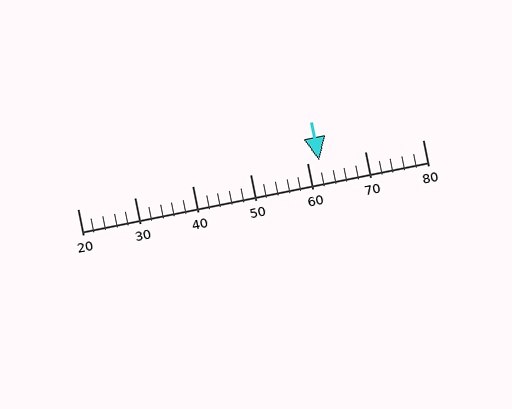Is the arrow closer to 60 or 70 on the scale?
The arrow is closer to 60.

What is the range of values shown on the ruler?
The ruler shows values from 20 to 80.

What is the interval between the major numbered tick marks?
The major tick marks are spaced 10 units apart.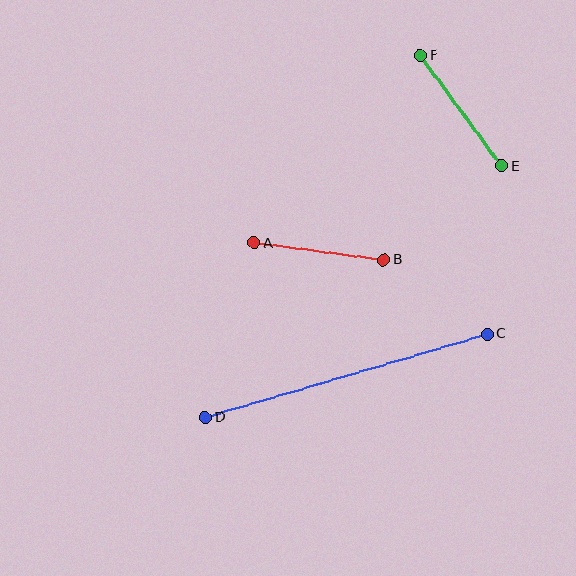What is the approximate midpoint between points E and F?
The midpoint is at approximately (461, 111) pixels.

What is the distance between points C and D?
The distance is approximately 294 pixels.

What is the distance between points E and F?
The distance is approximately 137 pixels.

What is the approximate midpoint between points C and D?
The midpoint is at approximately (346, 376) pixels.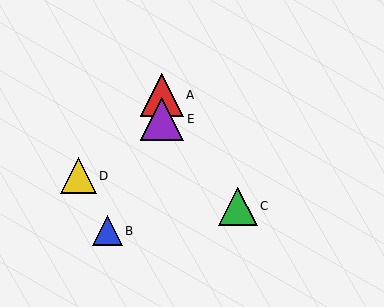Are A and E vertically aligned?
Yes, both are at x≈162.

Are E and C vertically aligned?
No, E is at x≈162 and C is at x≈238.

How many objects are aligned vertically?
2 objects (A, E) are aligned vertically.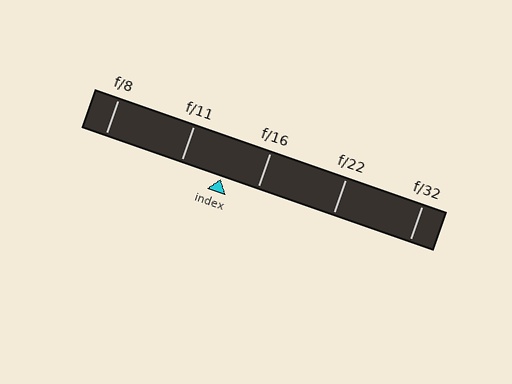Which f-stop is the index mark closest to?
The index mark is closest to f/16.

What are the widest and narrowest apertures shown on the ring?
The widest aperture shown is f/8 and the narrowest is f/32.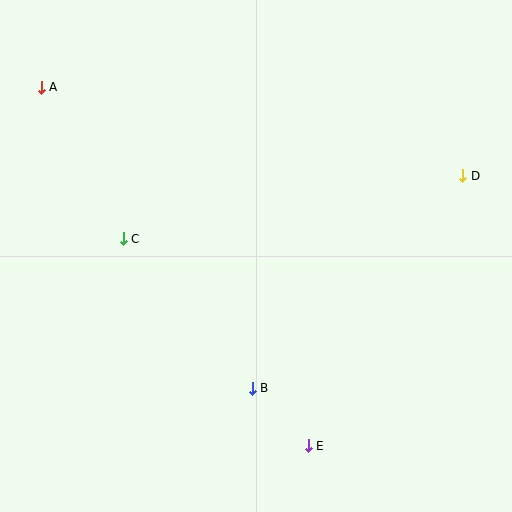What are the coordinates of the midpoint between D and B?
The midpoint between D and B is at (357, 282).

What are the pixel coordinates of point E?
Point E is at (308, 446).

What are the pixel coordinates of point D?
Point D is at (463, 176).